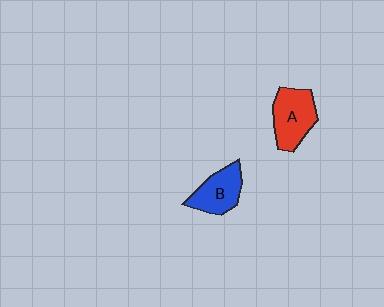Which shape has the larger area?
Shape A (red).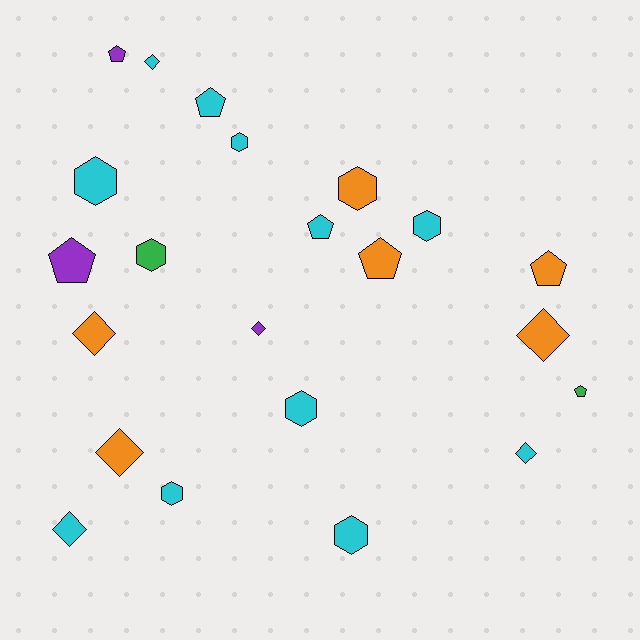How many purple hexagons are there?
There are no purple hexagons.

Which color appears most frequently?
Cyan, with 11 objects.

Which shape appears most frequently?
Hexagon, with 8 objects.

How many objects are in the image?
There are 22 objects.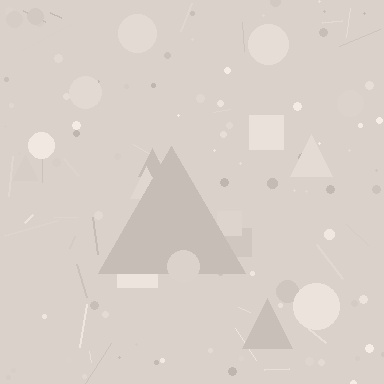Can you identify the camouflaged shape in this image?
The camouflaged shape is a triangle.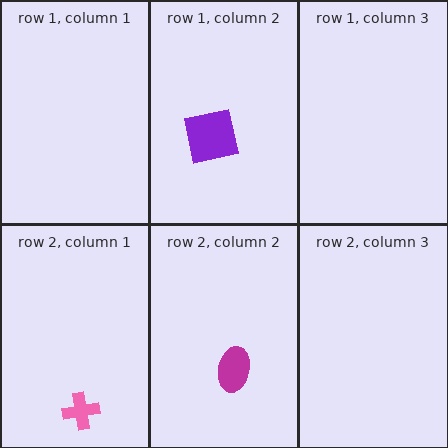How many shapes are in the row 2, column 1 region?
1.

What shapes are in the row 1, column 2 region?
The purple square.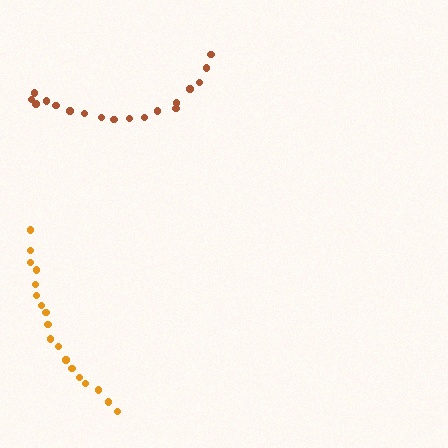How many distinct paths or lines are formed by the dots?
There are 2 distinct paths.